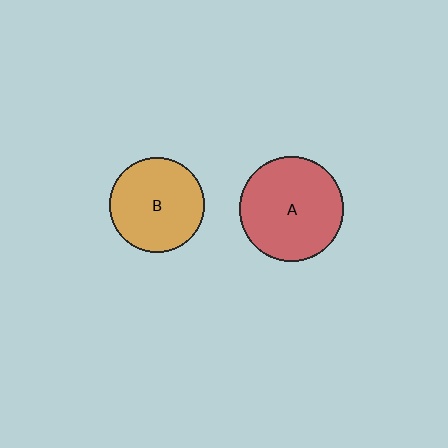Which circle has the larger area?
Circle A (red).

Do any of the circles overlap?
No, none of the circles overlap.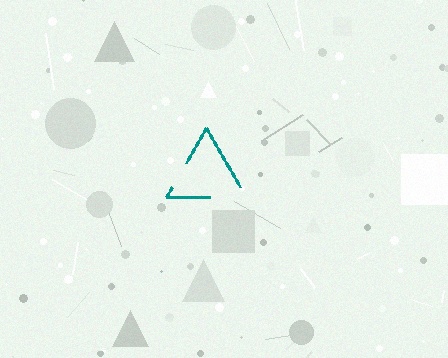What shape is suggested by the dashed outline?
The dashed outline suggests a triangle.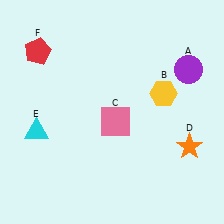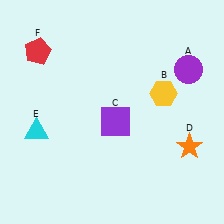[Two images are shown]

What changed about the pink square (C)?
In Image 1, C is pink. In Image 2, it changed to purple.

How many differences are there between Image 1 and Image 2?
There is 1 difference between the two images.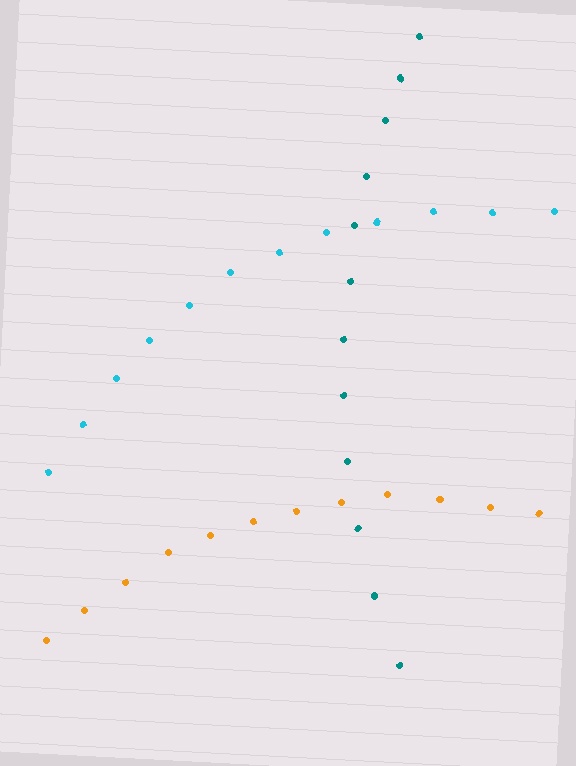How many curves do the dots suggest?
There are 3 distinct paths.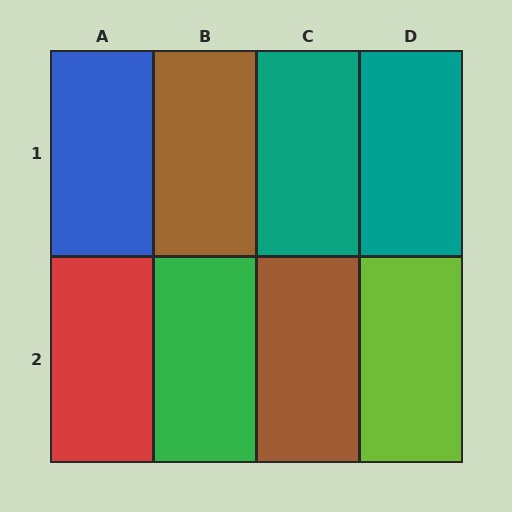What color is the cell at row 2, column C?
Brown.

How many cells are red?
1 cell is red.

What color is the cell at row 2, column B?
Green.